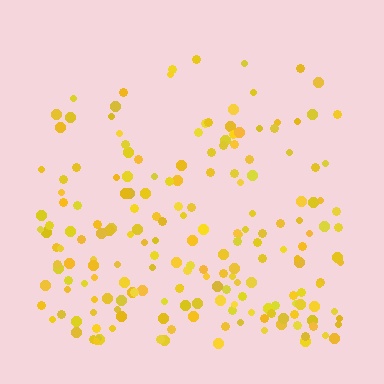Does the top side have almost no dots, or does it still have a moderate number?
Still a moderate number, just noticeably fewer than the bottom.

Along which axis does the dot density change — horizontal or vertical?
Vertical.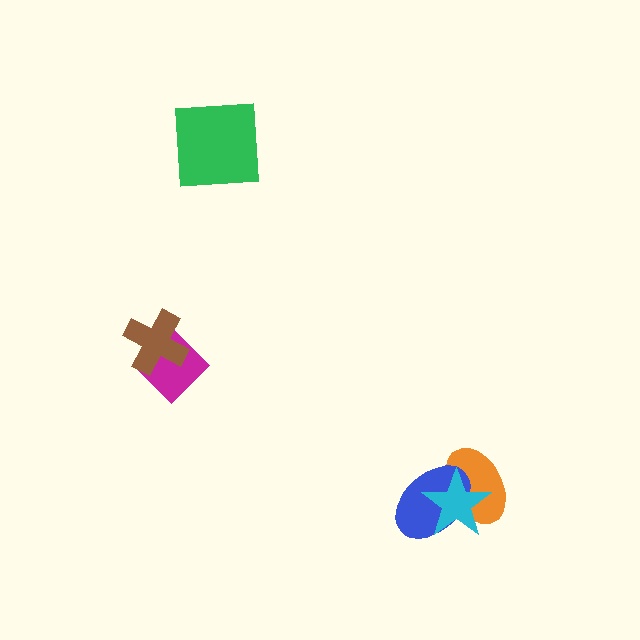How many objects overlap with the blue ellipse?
2 objects overlap with the blue ellipse.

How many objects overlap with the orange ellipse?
2 objects overlap with the orange ellipse.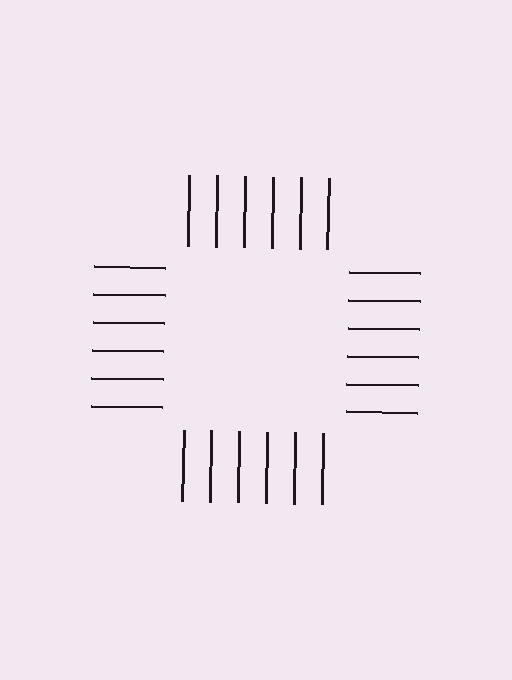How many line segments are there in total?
24 — 6 along each of the 4 edges.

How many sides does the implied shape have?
4 sides — the line-ends trace a square.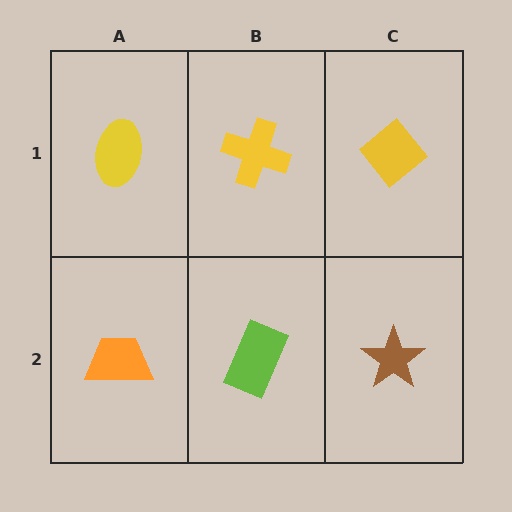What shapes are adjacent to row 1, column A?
An orange trapezoid (row 2, column A), a yellow cross (row 1, column B).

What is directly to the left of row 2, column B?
An orange trapezoid.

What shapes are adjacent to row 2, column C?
A yellow diamond (row 1, column C), a lime rectangle (row 2, column B).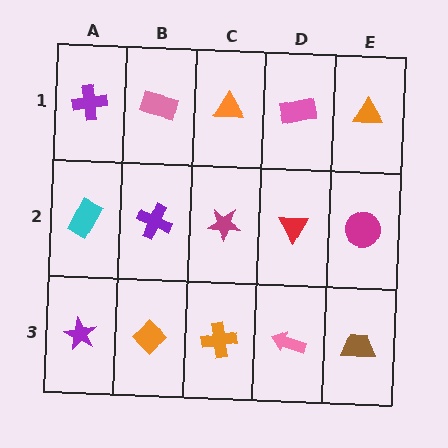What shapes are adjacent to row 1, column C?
A magenta star (row 2, column C), a pink rectangle (row 1, column B), a pink rectangle (row 1, column D).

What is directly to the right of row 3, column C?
A pink arrow.